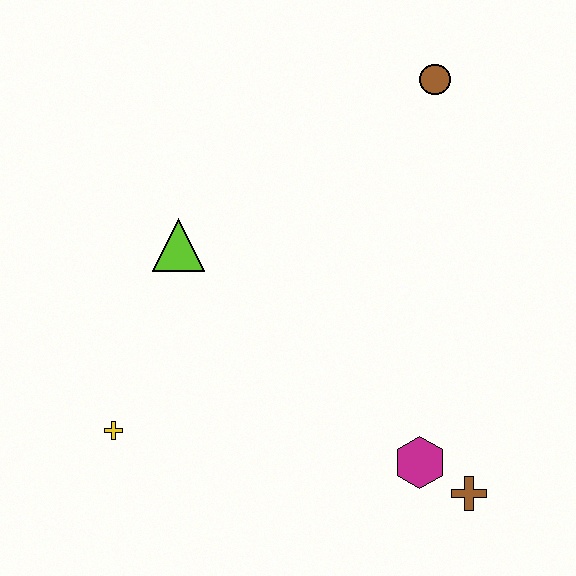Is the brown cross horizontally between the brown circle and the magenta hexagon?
No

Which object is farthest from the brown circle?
The yellow cross is farthest from the brown circle.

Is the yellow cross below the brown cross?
No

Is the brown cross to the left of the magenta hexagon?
No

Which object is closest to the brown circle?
The lime triangle is closest to the brown circle.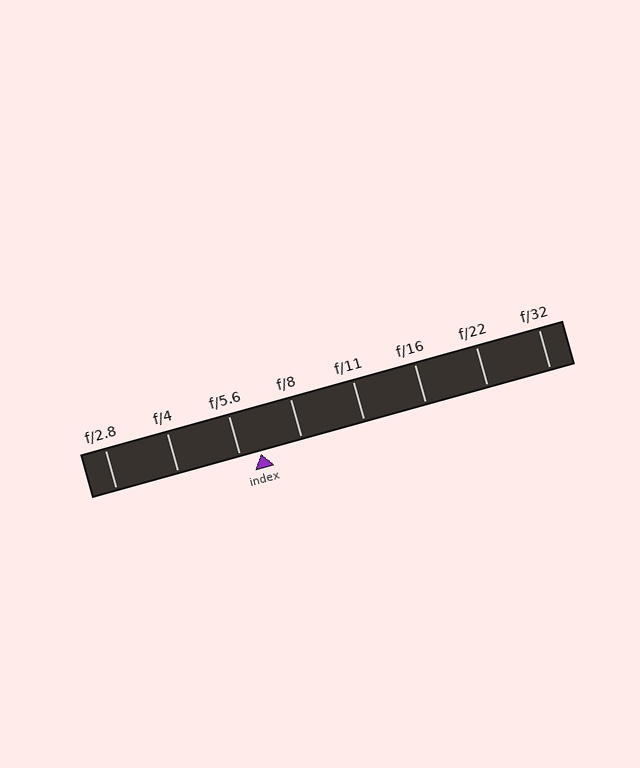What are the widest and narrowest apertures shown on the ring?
The widest aperture shown is f/2.8 and the narrowest is f/32.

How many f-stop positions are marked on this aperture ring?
There are 8 f-stop positions marked.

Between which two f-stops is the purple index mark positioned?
The index mark is between f/5.6 and f/8.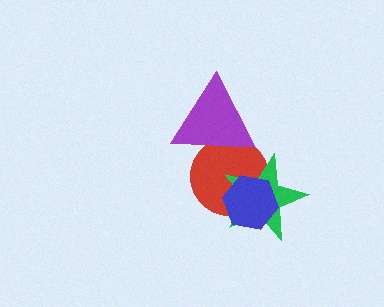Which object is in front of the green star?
The blue hexagon is in front of the green star.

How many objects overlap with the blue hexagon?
2 objects overlap with the blue hexagon.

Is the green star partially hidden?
Yes, it is partially covered by another shape.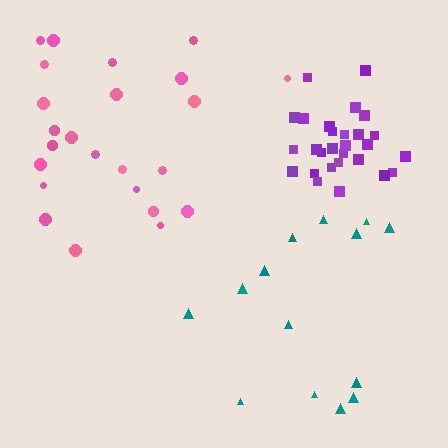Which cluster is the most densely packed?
Purple.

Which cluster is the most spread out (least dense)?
Teal.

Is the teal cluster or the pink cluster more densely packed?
Pink.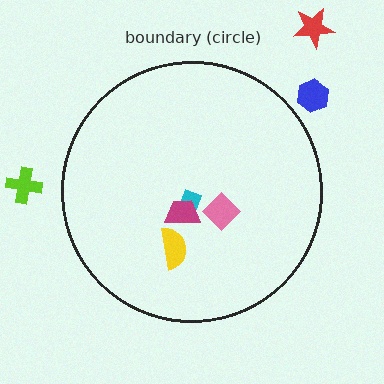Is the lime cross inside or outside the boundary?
Outside.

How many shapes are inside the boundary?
4 inside, 3 outside.